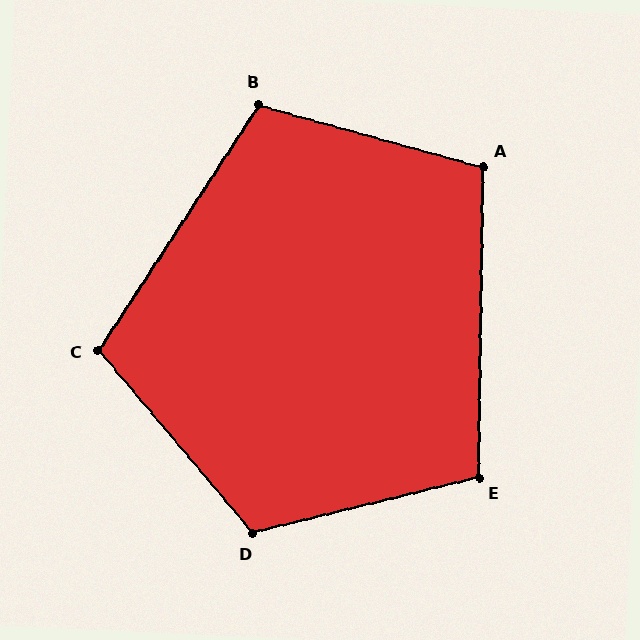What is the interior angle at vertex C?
Approximately 107 degrees (obtuse).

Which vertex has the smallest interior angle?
A, at approximately 105 degrees.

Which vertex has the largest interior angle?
D, at approximately 116 degrees.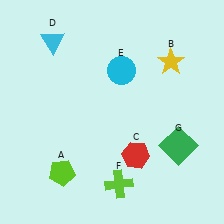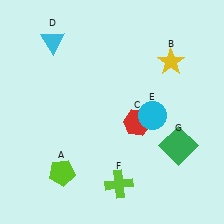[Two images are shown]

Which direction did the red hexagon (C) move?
The red hexagon (C) moved up.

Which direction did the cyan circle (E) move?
The cyan circle (E) moved down.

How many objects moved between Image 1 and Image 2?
2 objects moved between the two images.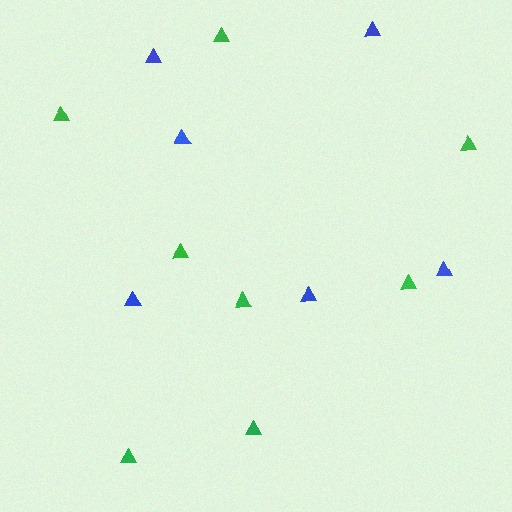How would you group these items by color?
There are 2 groups: one group of blue triangles (6) and one group of green triangles (8).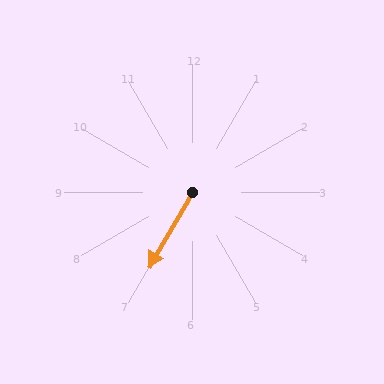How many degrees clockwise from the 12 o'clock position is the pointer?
Approximately 210 degrees.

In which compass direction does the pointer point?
Southwest.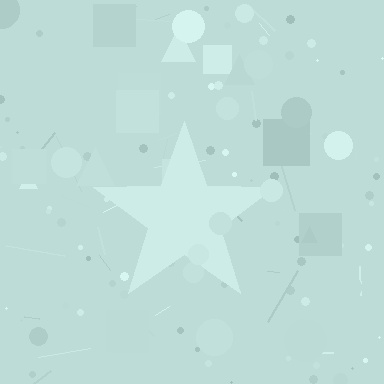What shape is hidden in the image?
A star is hidden in the image.